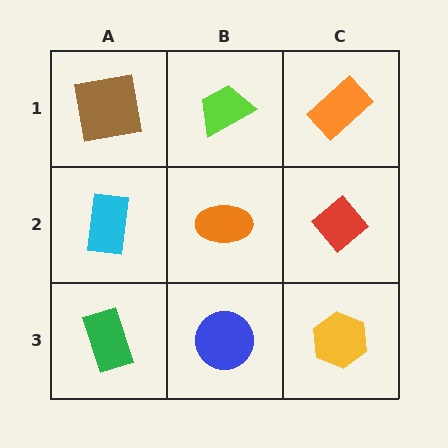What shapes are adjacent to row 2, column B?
A lime trapezoid (row 1, column B), a blue circle (row 3, column B), a cyan rectangle (row 2, column A), a red diamond (row 2, column C).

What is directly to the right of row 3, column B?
A yellow hexagon.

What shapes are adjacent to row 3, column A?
A cyan rectangle (row 2, column A), a blue circle (row 3, column B).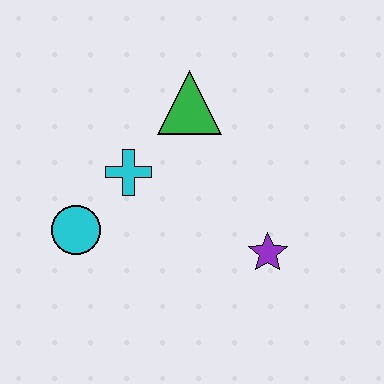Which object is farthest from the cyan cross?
The purple star is farthest from the cyan cross.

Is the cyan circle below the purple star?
No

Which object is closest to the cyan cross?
The cyan circle is closest to the cyan cross.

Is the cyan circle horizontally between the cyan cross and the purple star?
No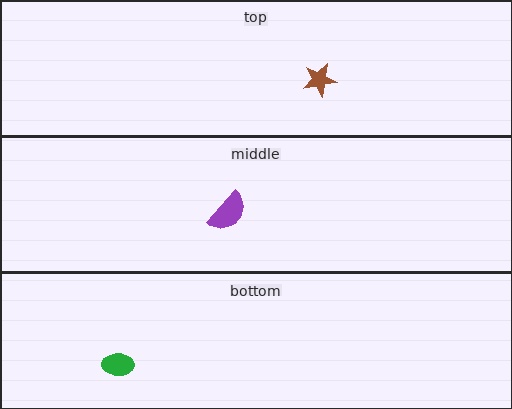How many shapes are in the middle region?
1.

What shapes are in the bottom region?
The green ellipse.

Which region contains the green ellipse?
The bottom region.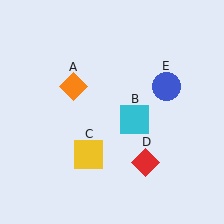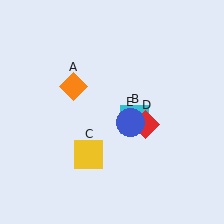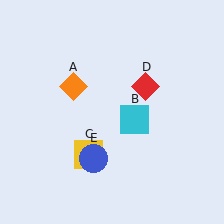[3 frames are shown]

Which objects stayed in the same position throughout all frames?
Orange diamond (object A) and cyan square (object B) and yellow square (object C) remained stationary.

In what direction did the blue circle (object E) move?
The blue circle (object E) moved down and to the left.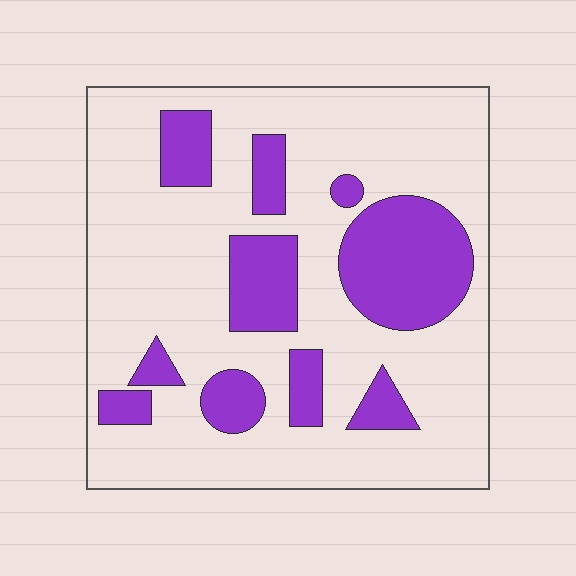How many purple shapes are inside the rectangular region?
10.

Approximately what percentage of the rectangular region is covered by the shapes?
Approximately 25%.